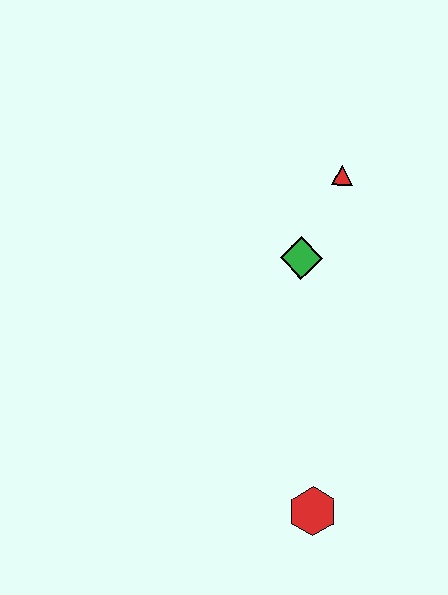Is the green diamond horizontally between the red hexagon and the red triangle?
No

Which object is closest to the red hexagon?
The green diamond is closest to the red hexagon.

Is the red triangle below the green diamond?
No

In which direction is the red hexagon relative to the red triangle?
The red hexagon is below the red triangle.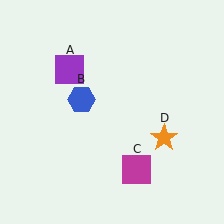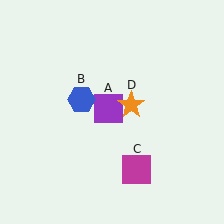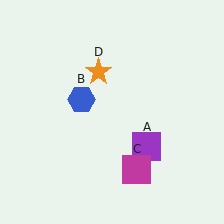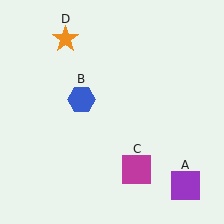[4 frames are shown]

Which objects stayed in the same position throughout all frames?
Blue hexagon (object B) and magenta square (object C) remained stationary.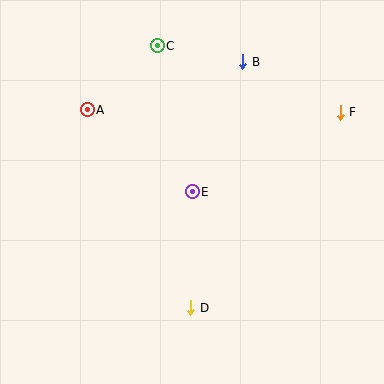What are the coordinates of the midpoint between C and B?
The midpoint between C and B is at (200, 54).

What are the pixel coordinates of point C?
Point C is at (157, 46).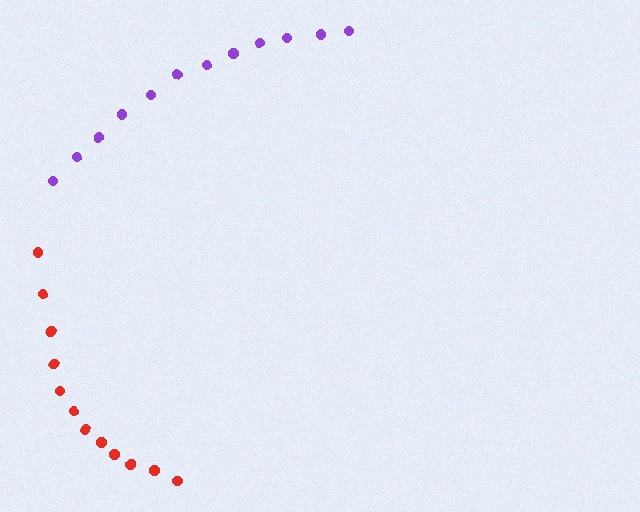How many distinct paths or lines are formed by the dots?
There are 2 distinct paths.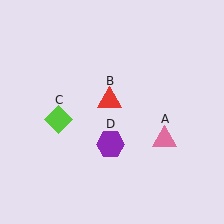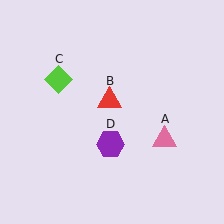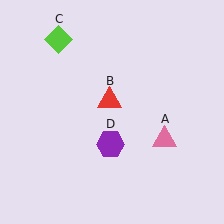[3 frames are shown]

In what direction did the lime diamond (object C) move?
The lime diamond (object C) moved up.